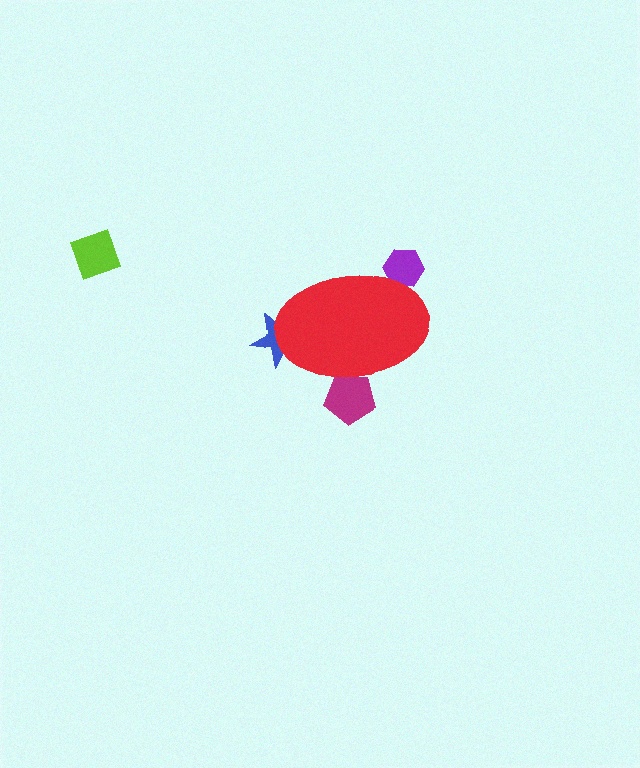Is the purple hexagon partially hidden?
Yes, the purple hexagon is partially hidden behind the red ellipse.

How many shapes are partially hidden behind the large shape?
3 shapes are partially hidden.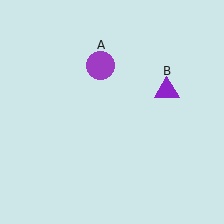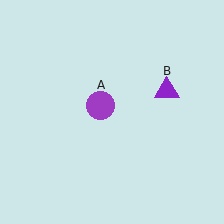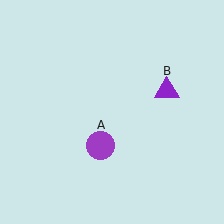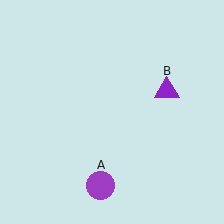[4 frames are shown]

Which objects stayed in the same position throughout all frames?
Purple triangle (object B) remained stationary.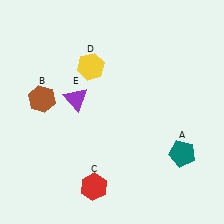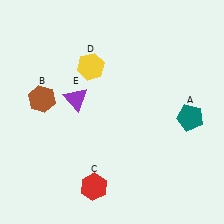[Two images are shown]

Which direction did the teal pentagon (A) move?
The teal pentagon (A) moved up.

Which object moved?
The teal pentagon (A) moved up.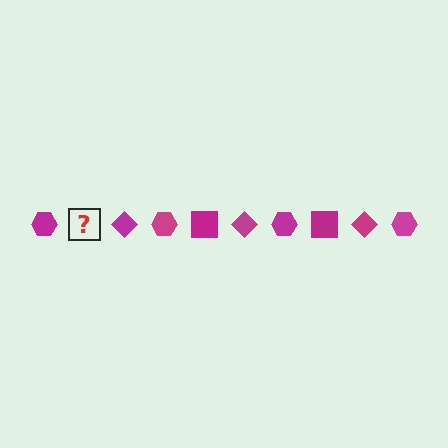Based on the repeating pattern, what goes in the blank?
The blank should be a magenta square.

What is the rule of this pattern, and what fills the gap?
The rule is that the pattern cycles through hexagon, square, diamond shapes in magenta. The gap should be filled with a magenta square.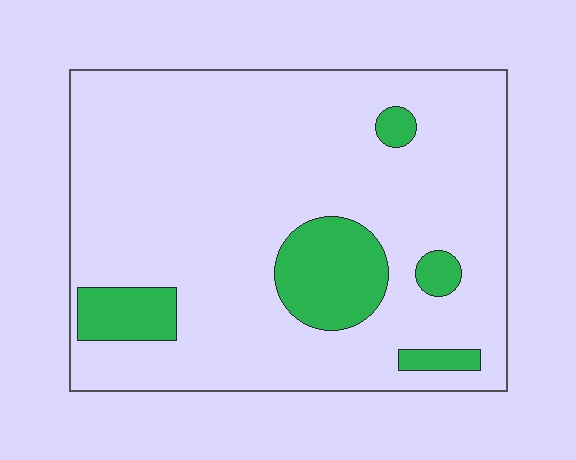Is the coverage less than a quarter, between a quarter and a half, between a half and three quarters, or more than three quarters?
Less than a quarter.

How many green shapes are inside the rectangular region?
5.